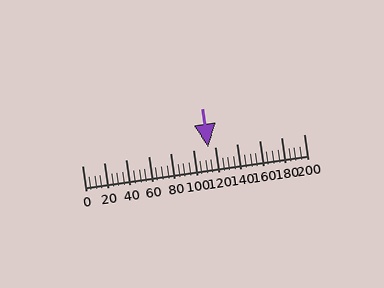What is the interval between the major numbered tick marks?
The major tick marks are spaced 20 units apart.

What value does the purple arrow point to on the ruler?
The purple arrow points to approximately 114.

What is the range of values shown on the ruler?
The ruler shows values from 0 to 200.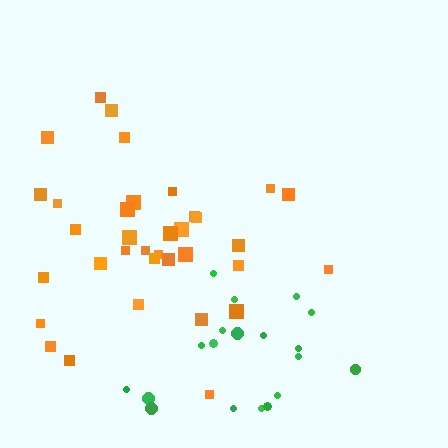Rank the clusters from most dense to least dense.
orange, green.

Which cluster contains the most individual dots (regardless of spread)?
Orange (35).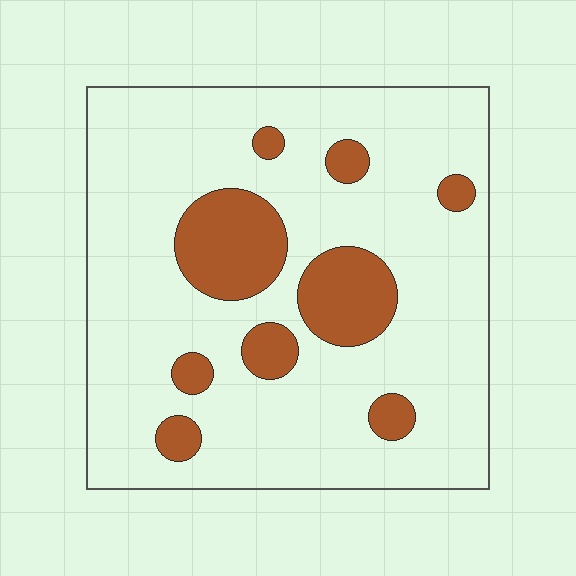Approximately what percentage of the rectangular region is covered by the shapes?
Approximately 20%.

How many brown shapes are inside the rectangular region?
9.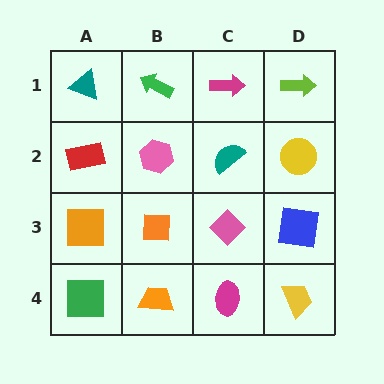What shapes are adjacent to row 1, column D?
A yellow circle (row 2, column D), a magenta arrow (row 1, column C).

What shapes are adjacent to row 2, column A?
A teal triangle (row 1, column A), an orange square (row 3, column A), a pink hexagon (row 2, column B).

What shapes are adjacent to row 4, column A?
An orange square (row 3, column A), an orange trapezoid (row 4, column B).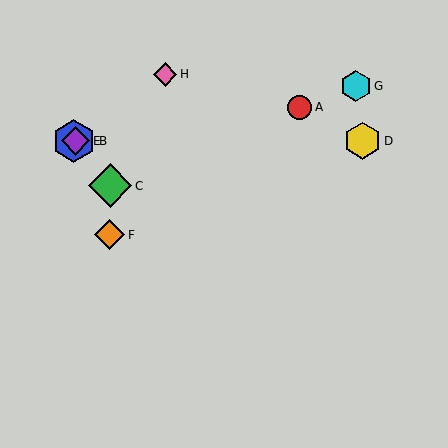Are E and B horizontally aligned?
Yes, both are at y≈141.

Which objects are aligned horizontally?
Objects B, D, E are aligned horizontally.